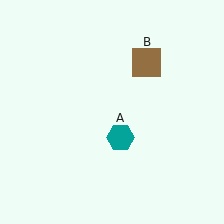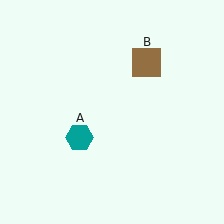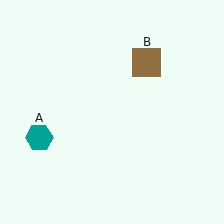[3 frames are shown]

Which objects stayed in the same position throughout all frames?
Brown square (object B) remained stationary.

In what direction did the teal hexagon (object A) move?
The teal hexagon (object A) moved left.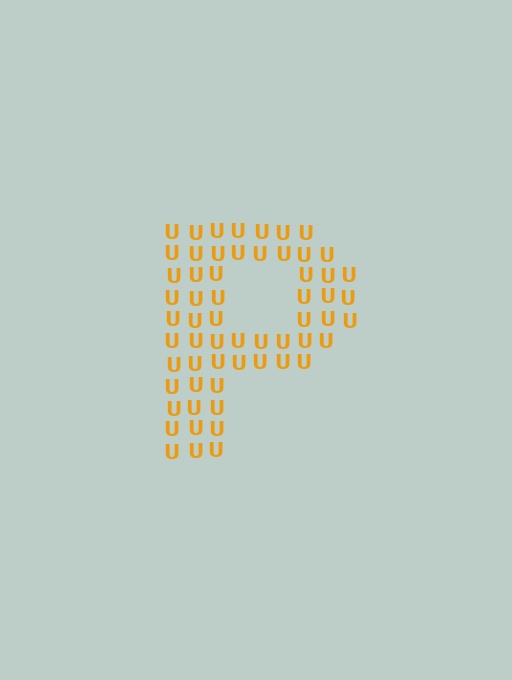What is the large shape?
The large shape is the letter P.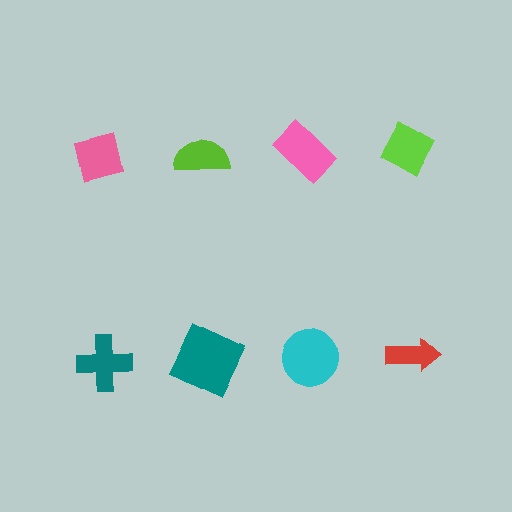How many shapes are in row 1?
4 shapes.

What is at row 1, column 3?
A pink rectangle.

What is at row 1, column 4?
A lime diamond.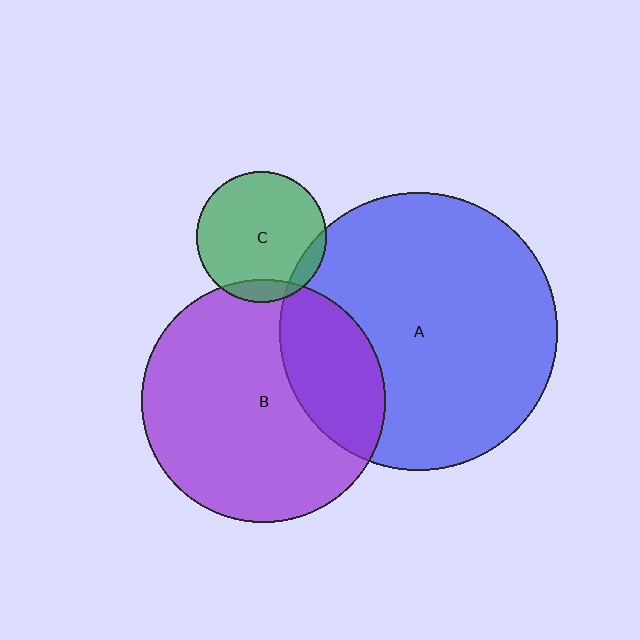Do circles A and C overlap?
Yes.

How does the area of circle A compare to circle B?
Approximately 1.3 times.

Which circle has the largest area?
Circle A (blue).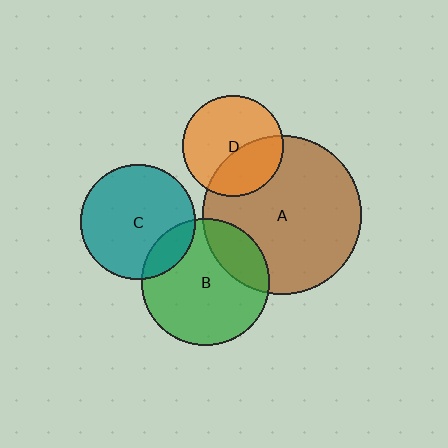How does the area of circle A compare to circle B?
Approximately 1.5 times.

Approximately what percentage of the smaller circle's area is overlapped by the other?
Approximately 15%.